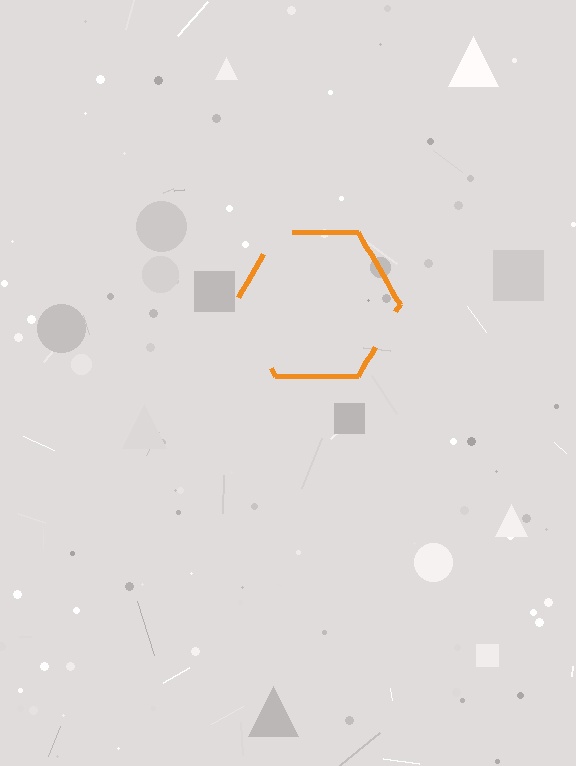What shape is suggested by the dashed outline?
The dashed outline suggests a hexagon.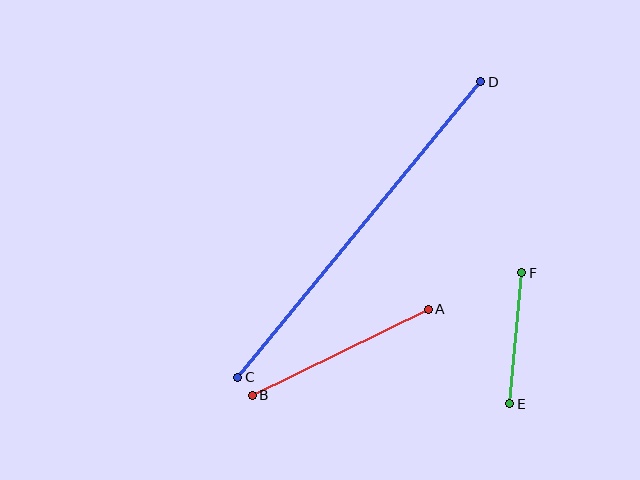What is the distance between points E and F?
The distance is approximately 132 pixels.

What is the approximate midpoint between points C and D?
The midpoint is at approximately (359, 229) pixels.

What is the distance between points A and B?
The distance is approximately 196 pixels.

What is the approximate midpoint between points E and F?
The midpoint is at approximately (516, 338) pixels.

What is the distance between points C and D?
The distance is approximately 383 pixels.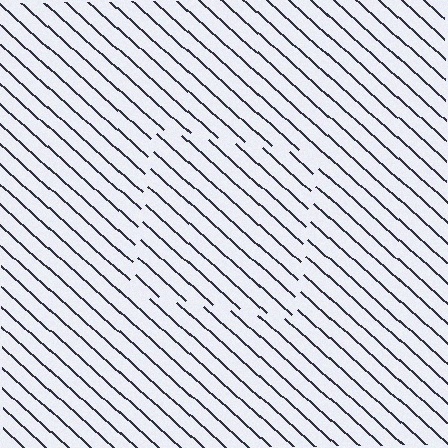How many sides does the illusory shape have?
4 sides — the line-ends trace a square.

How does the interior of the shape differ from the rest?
The interior of the shape contains the same grating, shifted by half a period — the contour is defined by the phase discontinuity where line-ends from the inner and outer gratings abut.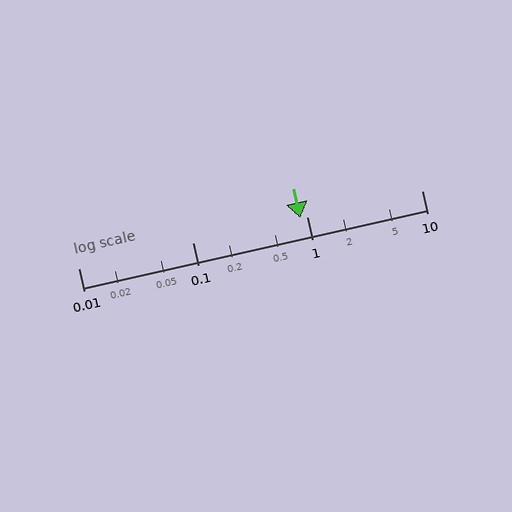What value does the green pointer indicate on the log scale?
The pointer indicates approximately 0.87.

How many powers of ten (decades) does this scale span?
The scale spans 3 decades, from 0.01 to 10.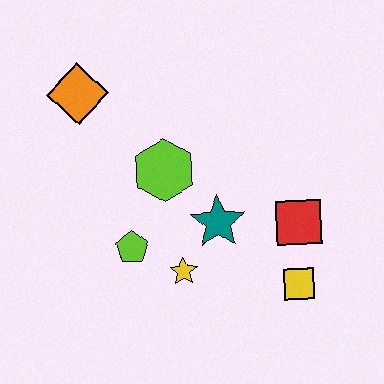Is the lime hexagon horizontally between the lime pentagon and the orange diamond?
No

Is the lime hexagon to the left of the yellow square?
Yes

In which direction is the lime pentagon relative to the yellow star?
The lime pentagon is to the left of the yellow star.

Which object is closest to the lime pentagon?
The yellow star is closest to the lime pentagon.